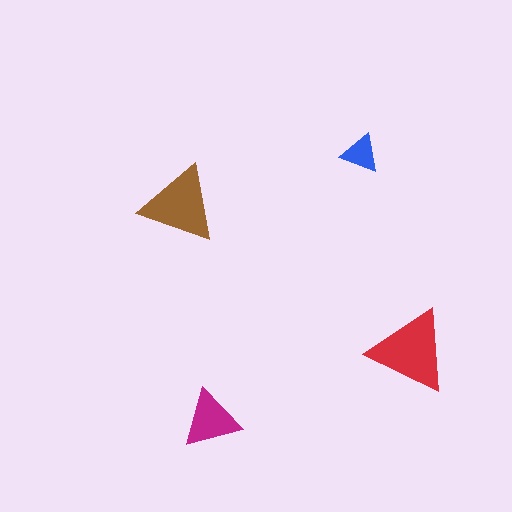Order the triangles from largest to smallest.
the red one, the brown one, the magenta one, the blue one.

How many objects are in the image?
There are 4 objects in the image.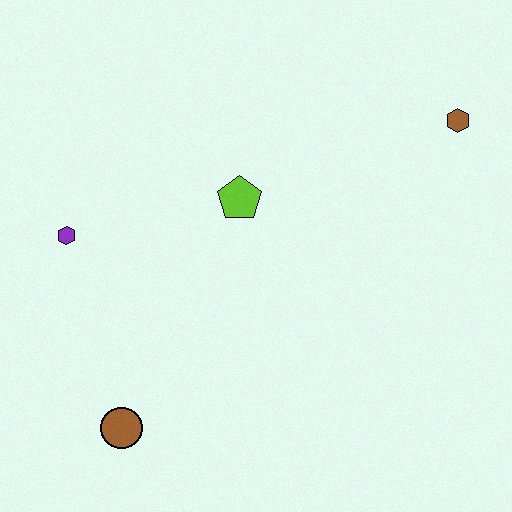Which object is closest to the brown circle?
The purple hexagon is closest to the brown circle.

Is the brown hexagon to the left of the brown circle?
No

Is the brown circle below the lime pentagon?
Yes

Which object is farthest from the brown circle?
The brown hexagon is farthest from the brown circle.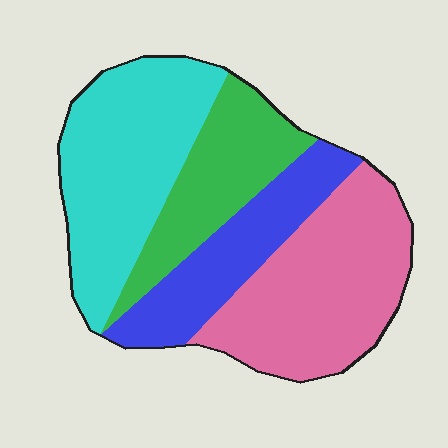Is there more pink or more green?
Pink.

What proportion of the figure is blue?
Blue covers around 20% of the figure.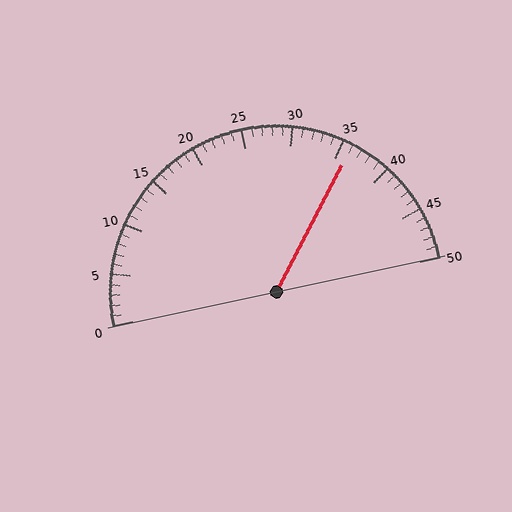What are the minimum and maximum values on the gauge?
The gauge ranges from 0 to 50.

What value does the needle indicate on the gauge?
The needle indicates approximately 36.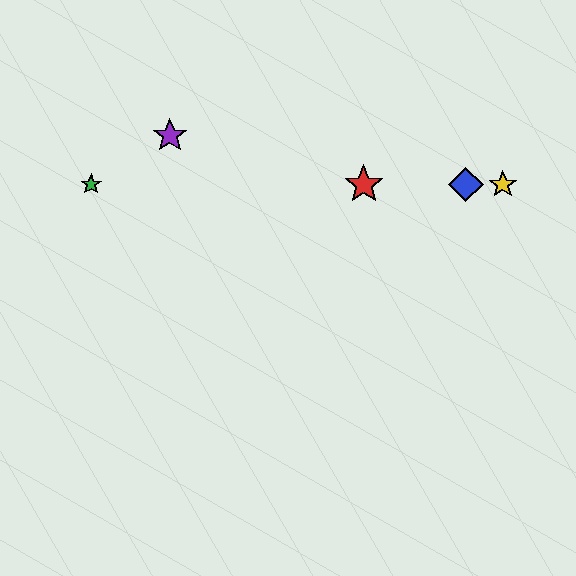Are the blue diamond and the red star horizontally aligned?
Yes, both are at y≈184.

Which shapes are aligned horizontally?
The red star, the blue diamond, the green star, the yellow star are aligned horizontally.